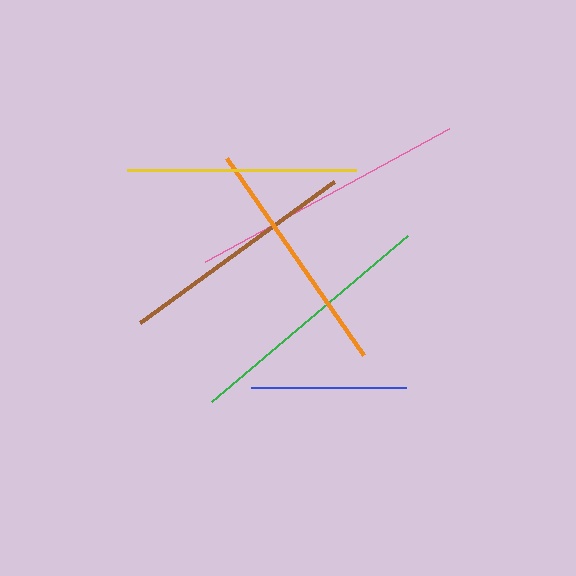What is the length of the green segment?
The green segment is approximately 256 pixels long.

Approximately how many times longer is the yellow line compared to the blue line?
The yellow line is approximately 1.5 times the length of the blue line.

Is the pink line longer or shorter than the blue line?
The pink line is longer than the blue line.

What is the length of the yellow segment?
The yellow segment is approximately 228 pixels long.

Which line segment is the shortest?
The blue line is the shortest at approximately 155 pixels.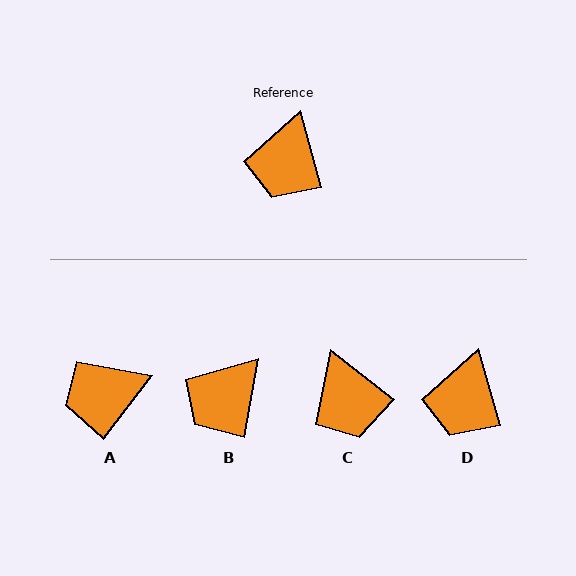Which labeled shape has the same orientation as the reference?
D.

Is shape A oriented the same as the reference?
No, it is off by about 53 degrees.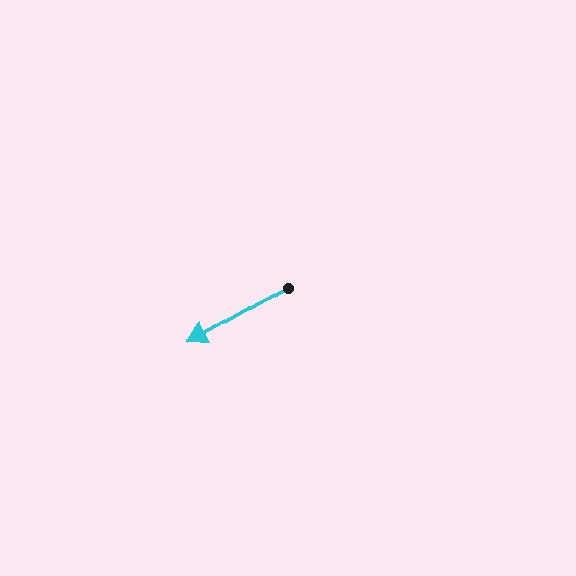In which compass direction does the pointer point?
Southwest.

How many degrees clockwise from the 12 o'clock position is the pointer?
Approximately 240 degrees.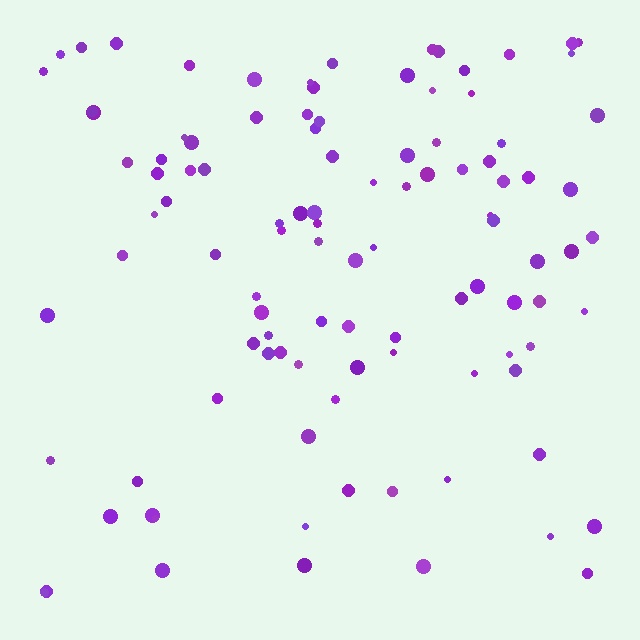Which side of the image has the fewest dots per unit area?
The bottom.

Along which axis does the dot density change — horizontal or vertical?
Vertical.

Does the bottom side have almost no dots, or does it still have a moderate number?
Still a moderate number, just noticeably fewer than the top.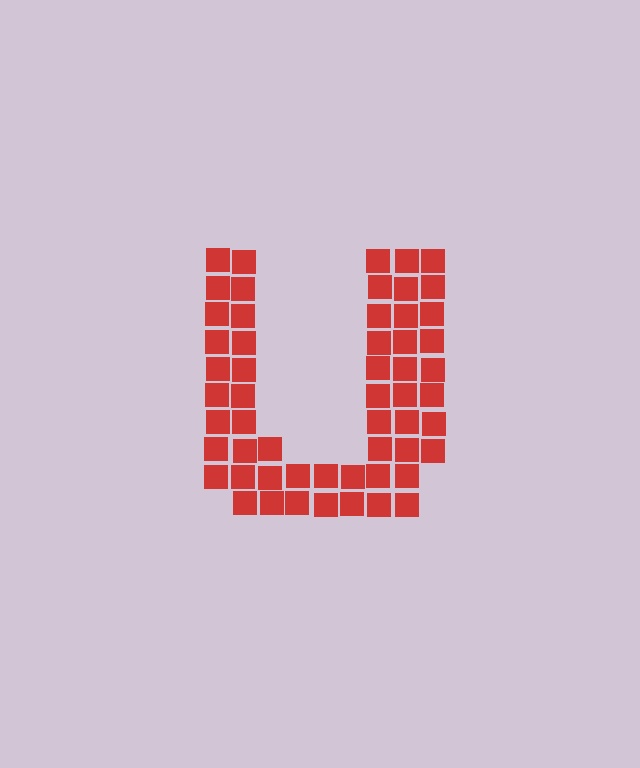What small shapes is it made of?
It is made of small squares.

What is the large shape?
The large shape is the letter U.